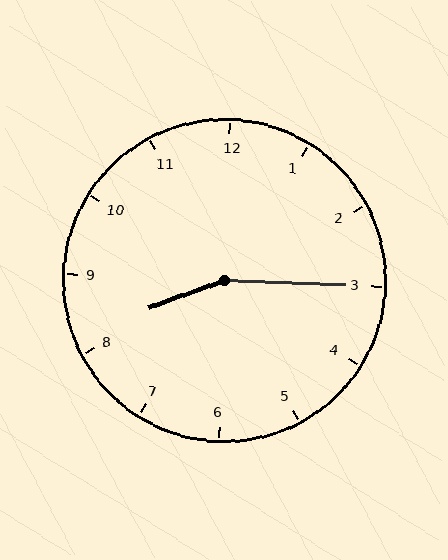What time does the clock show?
8:15.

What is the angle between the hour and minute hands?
Approximately 158 degrees.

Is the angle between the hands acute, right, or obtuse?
It is obtuse.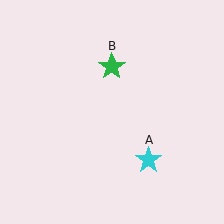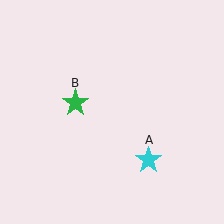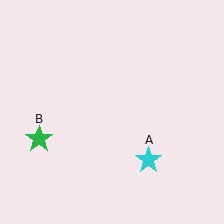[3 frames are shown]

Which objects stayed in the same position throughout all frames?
Cyan star (object A) remained stationary.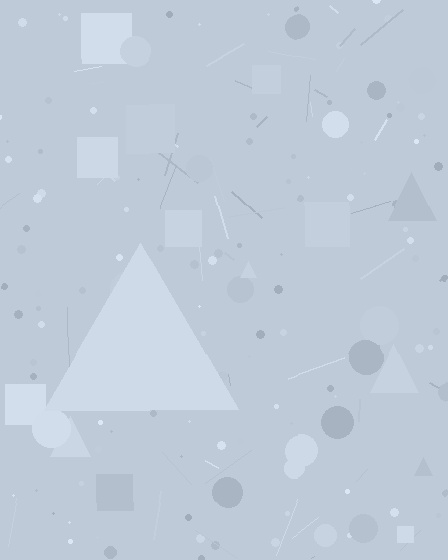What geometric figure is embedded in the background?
A triangle is embedded in the background.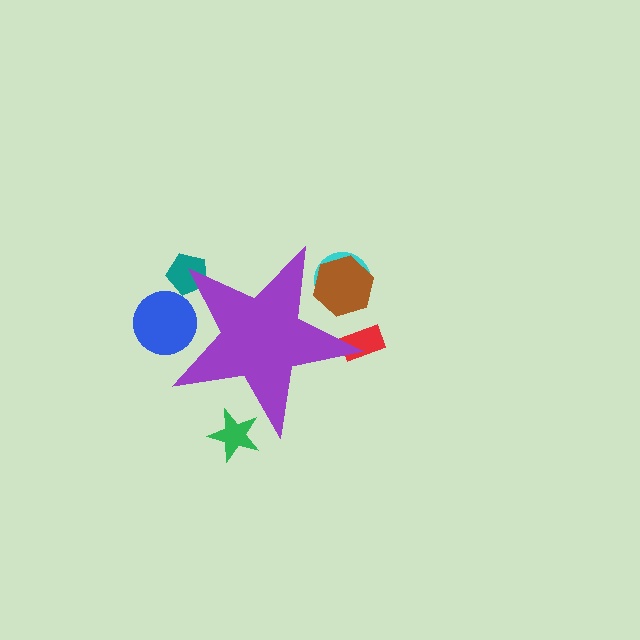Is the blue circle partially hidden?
Yes, the blue circle is partially hidden behind the purple star.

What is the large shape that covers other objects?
A purple star.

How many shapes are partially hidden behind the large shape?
6 shapes are partially hidden.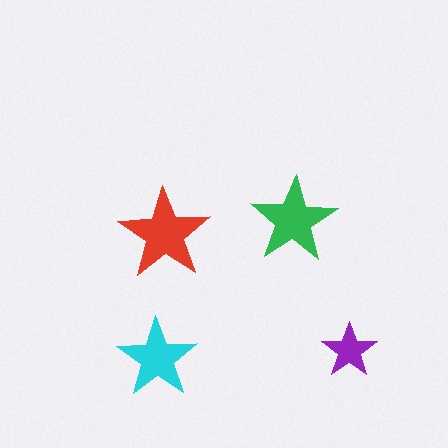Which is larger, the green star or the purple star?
The green one.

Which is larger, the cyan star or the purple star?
The cyan one.